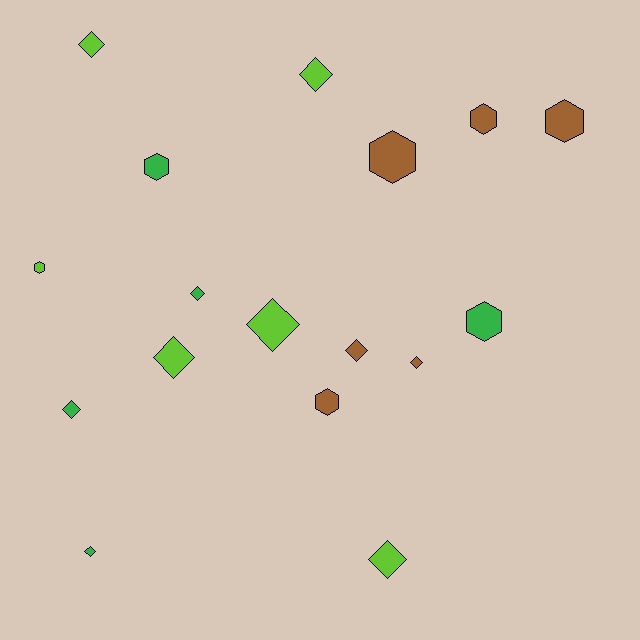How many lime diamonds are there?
There are 5 lime diamonds.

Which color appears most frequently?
Lime, with 6 objects.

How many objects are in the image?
There are 17 objects.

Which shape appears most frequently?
Diamond, with 10 objects.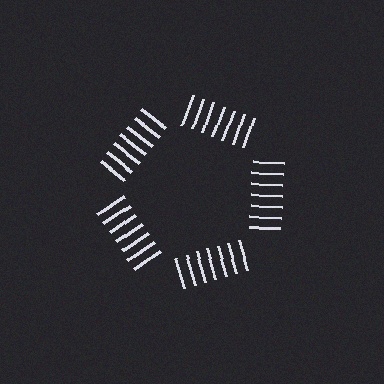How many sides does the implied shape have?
5 sides — the line-ends trace a pentagon.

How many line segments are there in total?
35 — 7 along each of the 5 edges.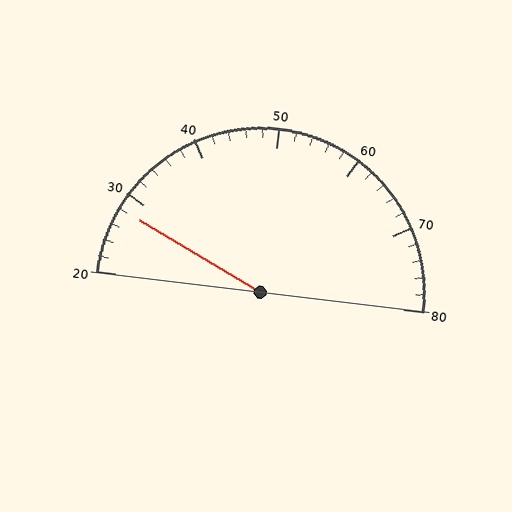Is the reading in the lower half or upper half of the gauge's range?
The reading is in the lower half of the range (20 to 80).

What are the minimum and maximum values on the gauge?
The gauge ranges from 20 to 80.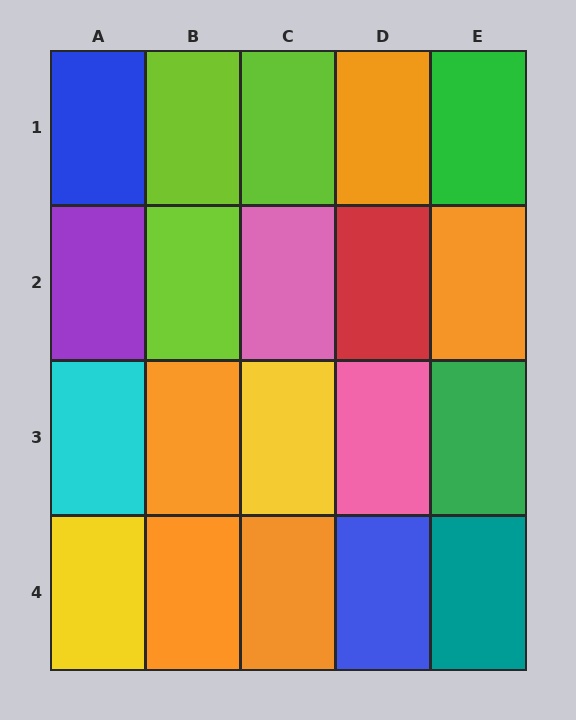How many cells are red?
1 cell is red.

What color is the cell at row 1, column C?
Lime.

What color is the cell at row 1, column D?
Orange.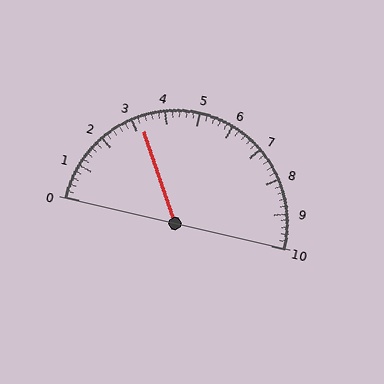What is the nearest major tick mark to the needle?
The nearest major tick mark is 3.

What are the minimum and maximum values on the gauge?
The gauge ranges from 0 to 10.